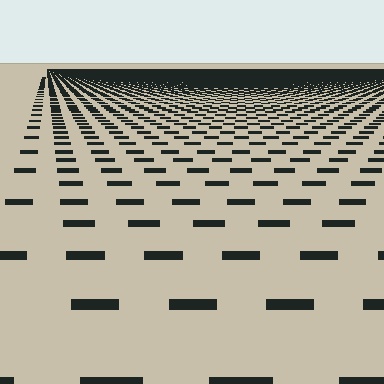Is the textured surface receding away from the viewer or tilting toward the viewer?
The surface is receding away from the viewer. Texture elements get smaller and denser toward the top.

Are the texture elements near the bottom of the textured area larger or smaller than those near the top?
Larger. Near the bottom, elements are closer to the viewer and appear at a bigger on-screen size.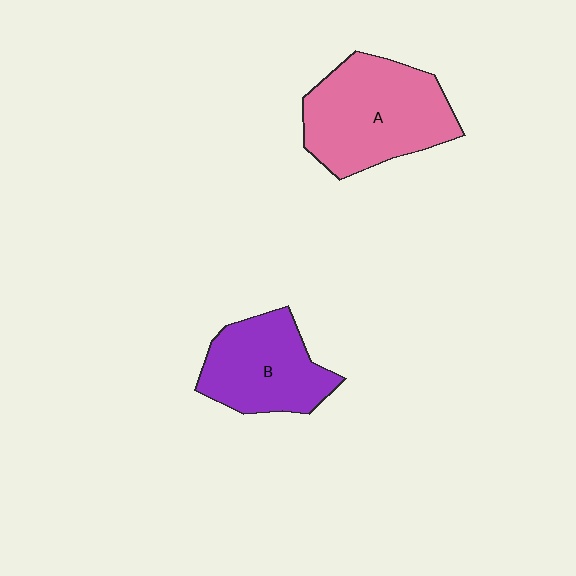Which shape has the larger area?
Shape A (pink).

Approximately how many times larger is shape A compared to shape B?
Approximately 1.3 times.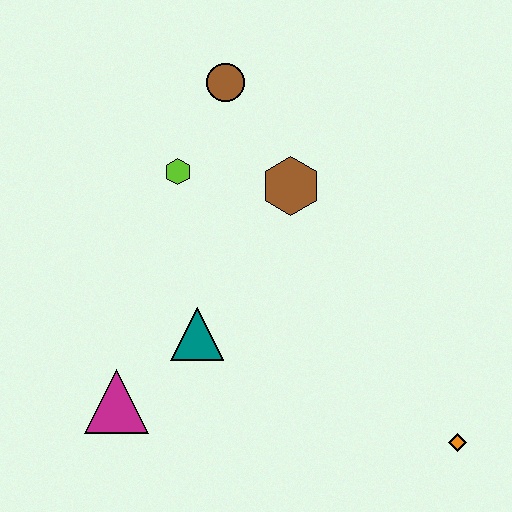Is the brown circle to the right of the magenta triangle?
Yes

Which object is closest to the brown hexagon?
The lime hexagon is closest to the brown hexagon.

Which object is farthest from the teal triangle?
The orange diamond is farthest from the teal triangle.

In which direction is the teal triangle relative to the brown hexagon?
The teal triangle is below the brown hexagon.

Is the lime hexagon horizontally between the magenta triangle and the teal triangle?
Yes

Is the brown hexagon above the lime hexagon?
No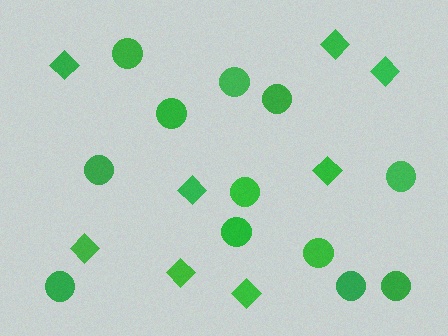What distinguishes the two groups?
There are 2 groups: one group of circles (12) and one group of diamonds (8).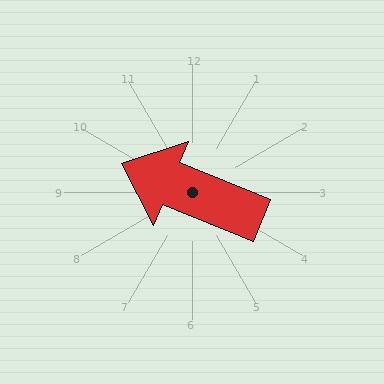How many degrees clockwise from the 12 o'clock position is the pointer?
Approximately 292 degrees.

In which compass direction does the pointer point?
West.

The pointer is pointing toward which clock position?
Roughly 10 o'clock.